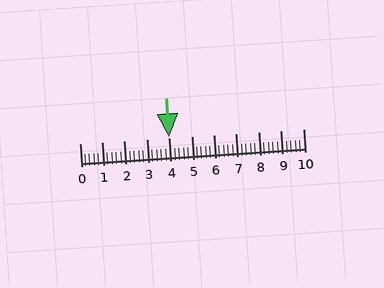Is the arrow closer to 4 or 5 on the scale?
The arrow is closer to 4.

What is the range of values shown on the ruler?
The ruler shows values from 0 to 10.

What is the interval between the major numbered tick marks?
The major tick marks are spaced 1 units apart.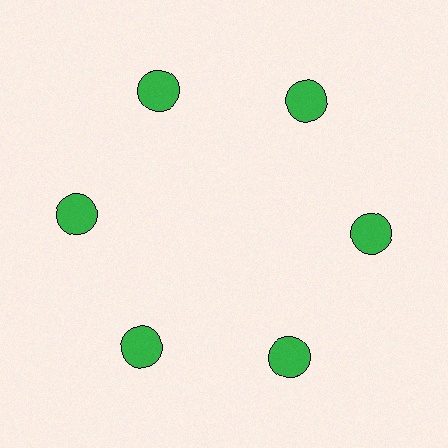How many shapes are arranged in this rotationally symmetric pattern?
There are 6 shapes, arranged in 6 groups of 1.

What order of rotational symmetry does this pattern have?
This pattern has 6-fold rotational symmetry.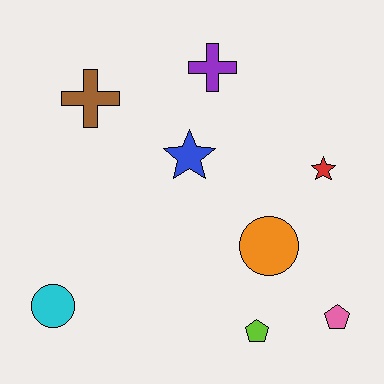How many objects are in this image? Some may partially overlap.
There are 8 objects.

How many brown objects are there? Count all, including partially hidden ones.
There is 1 brown object.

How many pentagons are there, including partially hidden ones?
There are 2 pentagons.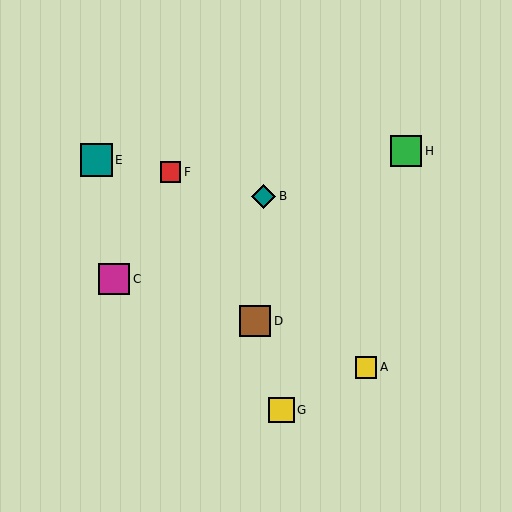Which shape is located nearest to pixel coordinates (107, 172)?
The teal square (labeled E) at (96, 160) is nearest to that location.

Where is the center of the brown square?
The center of the brown square is at (255, 321).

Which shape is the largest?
The teal square (labeled E) is the largest.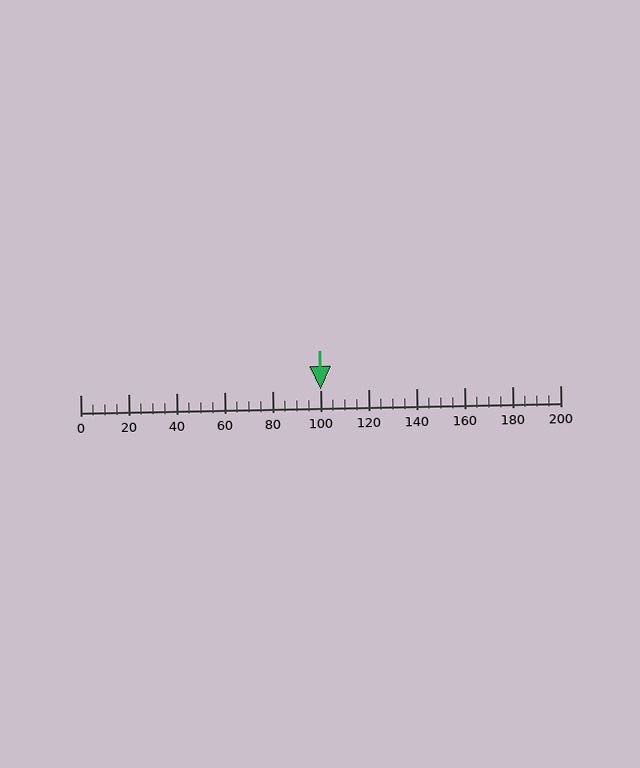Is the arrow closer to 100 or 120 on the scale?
The arrow is closer to 100.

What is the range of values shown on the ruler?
The ruler shows values from 0 to 200.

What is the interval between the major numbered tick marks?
The major tick marks are spaced 20 units apart.